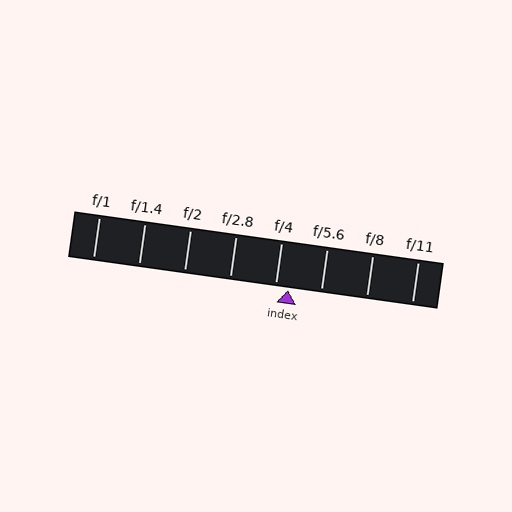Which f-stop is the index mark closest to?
The index mark is closest to f/4.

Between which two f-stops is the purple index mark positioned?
The index mark is between f/4 and f/5.6.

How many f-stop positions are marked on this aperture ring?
There are 8 f-stop positions marked.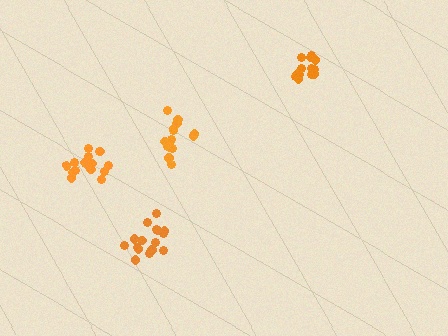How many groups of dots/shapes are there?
There are 4 groups.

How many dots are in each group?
Group 1: 16 dots, Group 2: 17 dots, Group 3: 13 dots, Group 4: 15 dots (61 total).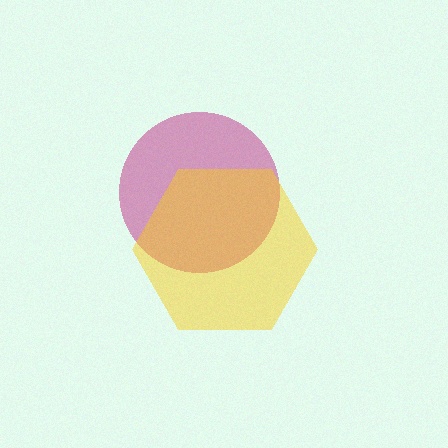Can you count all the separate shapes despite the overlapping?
Yes, there are 2 separate shapes.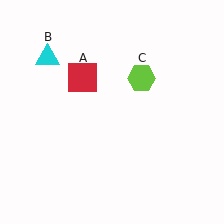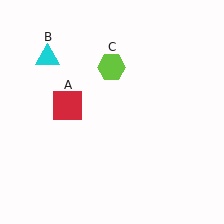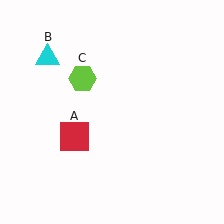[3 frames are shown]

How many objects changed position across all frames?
2 objects changed position: red square (object A), lime hexagon (object C).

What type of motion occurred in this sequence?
The red square (object A), lime hexagon (object C) rotated counterclockwise around the center of the scene.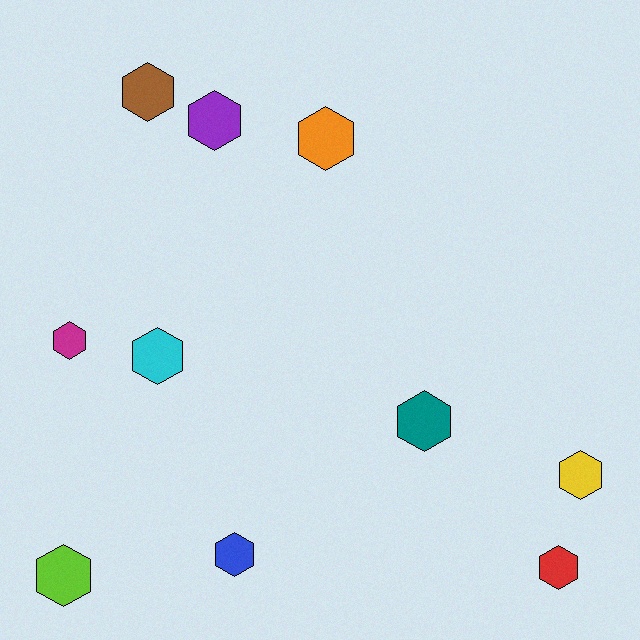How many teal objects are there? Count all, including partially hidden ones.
There is 1 teal object.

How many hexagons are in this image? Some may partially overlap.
There are 10 hexagons.